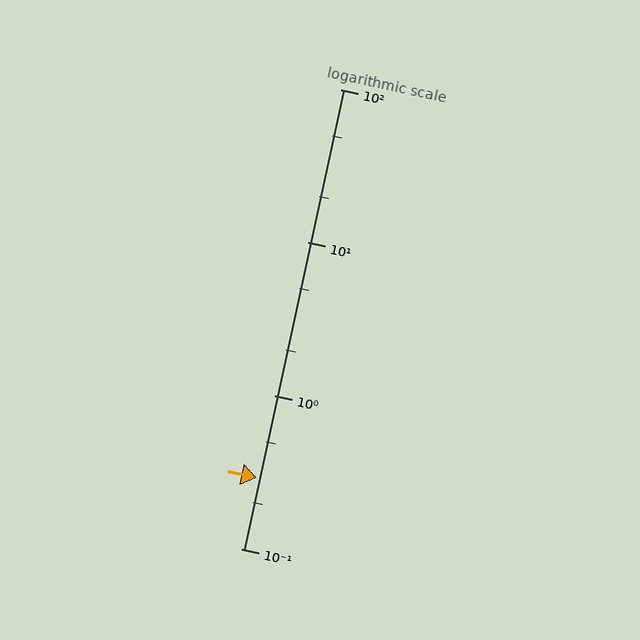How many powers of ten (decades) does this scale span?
The scale spans 3 decades, from 0.1 to 100.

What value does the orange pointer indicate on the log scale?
The pointer indicates approximately 0.29.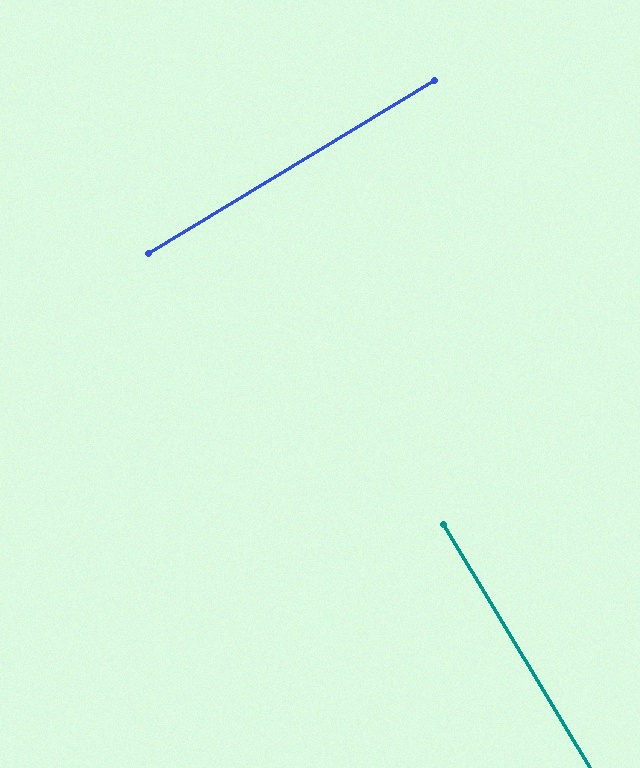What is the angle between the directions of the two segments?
Approximately 90 degrees.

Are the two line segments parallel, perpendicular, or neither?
Perpendicular — they meet at approximately 90°.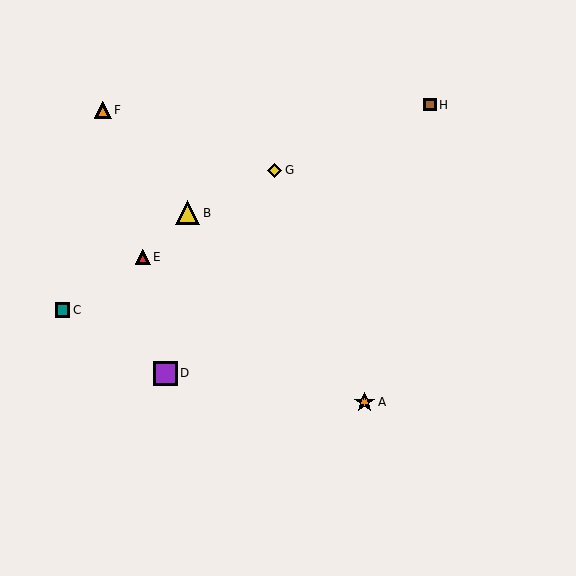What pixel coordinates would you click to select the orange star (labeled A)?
Click at (365, 402) to select the orange star A.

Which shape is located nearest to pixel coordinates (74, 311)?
The teal square (labeled C) at (62, 310) is nearest to that location.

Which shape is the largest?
The yellow triangle (labeled B) is the largest.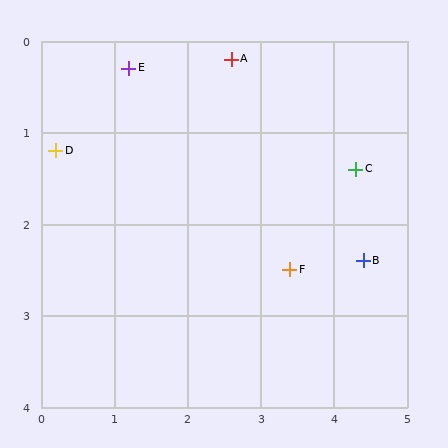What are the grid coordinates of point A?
Point A is at approximately (2.6, 0.2).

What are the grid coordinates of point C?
Point C is at approximately (4.3, 1.4).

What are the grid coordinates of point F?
Point F is at approximately (3.4, 2.5).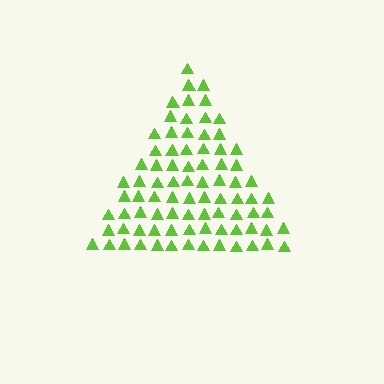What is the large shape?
The large shape is a triangle.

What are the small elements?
The small elements are triangles.